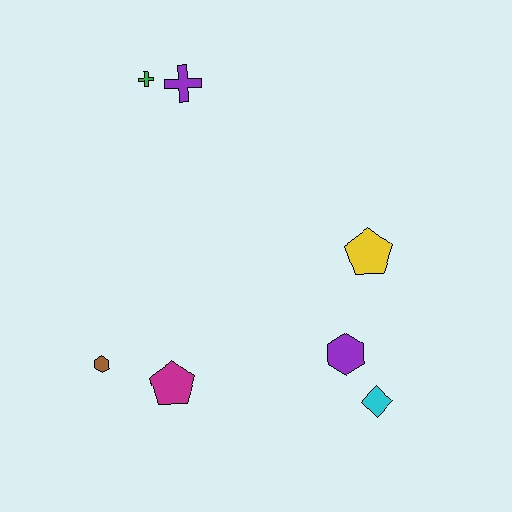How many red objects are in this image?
There are no red objects.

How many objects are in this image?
There are 7 objects.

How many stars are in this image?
There are no stars.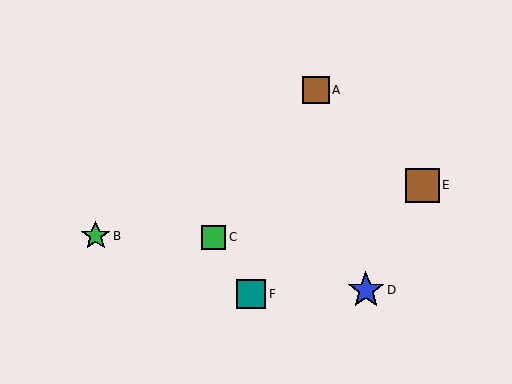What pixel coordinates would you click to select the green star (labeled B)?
Click at (96, 236) to select the green star B.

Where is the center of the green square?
The center of the green square is at (214, 237).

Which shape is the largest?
The blue star (labeled D) is the largest.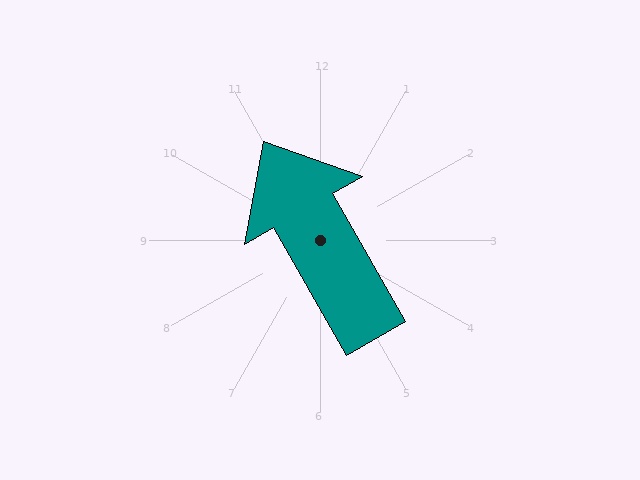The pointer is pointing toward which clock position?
Roughly 11 o'clock.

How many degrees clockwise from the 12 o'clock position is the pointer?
Approximately 330 degrees.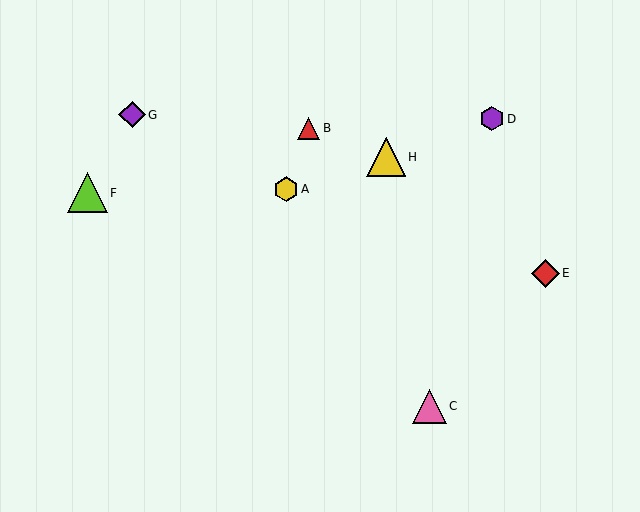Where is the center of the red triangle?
The center of the red triangle is at (309, 128).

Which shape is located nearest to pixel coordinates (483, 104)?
The purple hexagon (labeled D) at (492, 119) is nearest to that location.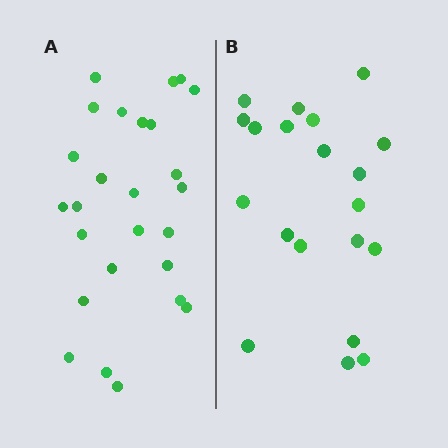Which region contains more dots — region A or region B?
Region A (the left region) has more dots.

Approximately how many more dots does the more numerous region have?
Region A has about 6 more dots than region B.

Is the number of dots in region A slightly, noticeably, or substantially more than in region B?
Region A has noticeably more, but not dramatically so. The ratio is roughly 1.3 to 1.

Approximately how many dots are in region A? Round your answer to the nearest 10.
About 30 dots. (The exact count is 26, which rounds to 30.)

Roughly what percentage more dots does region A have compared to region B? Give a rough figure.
About 30% more.